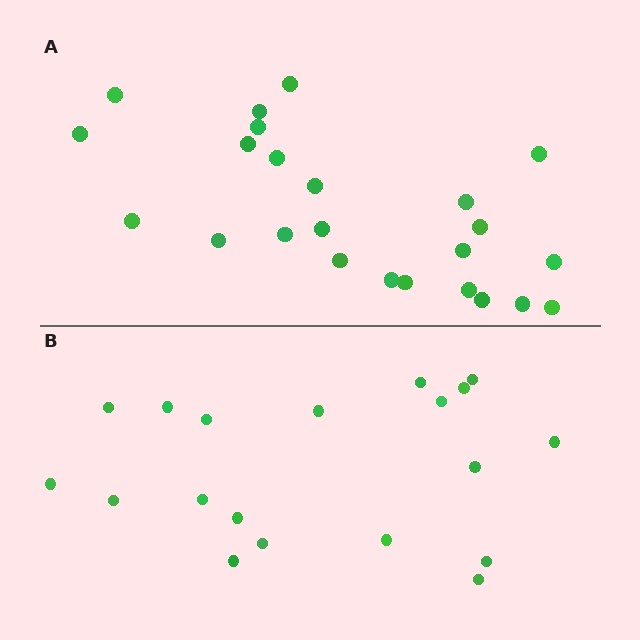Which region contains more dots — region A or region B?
Region A (the top region) has more dots.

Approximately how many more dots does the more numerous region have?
Region A has about 5 more dots than region B.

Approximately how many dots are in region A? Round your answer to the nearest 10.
About 20 dots. (The exact count is 24, which rounds to 20.)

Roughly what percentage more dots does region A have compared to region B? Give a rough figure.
About 25% more.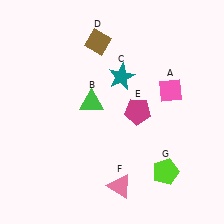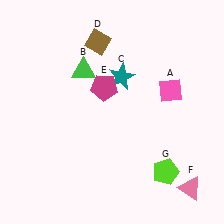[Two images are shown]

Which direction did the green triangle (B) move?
The green triangle (B) moved up.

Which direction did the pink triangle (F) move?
The pink triangle (F) moved right.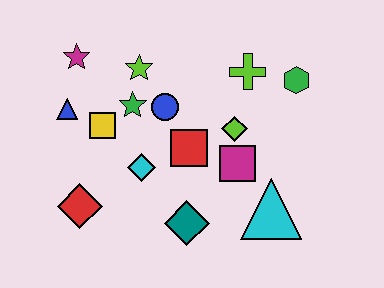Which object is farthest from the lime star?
The cyan triangle is farthest from the lime star.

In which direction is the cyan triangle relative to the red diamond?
The cyan triangle is to the right of the red diamond.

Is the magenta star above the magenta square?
Yes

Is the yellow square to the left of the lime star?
Yes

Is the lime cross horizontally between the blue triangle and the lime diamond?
No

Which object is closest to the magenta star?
The blue triangle is closest to the magenta star.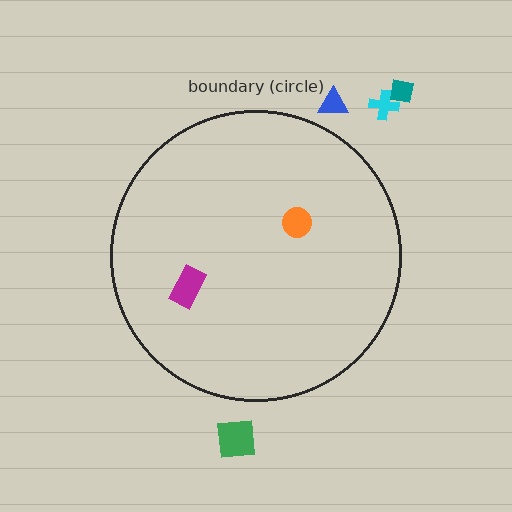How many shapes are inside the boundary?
2 inside, 4 outside.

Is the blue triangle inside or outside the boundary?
Outside.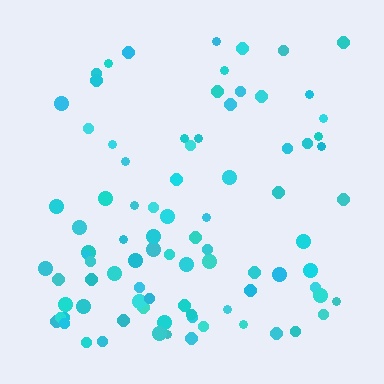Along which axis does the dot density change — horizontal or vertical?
Vertical.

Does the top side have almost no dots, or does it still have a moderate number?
Still a moderate number, just noticeably fewer than the bottom.